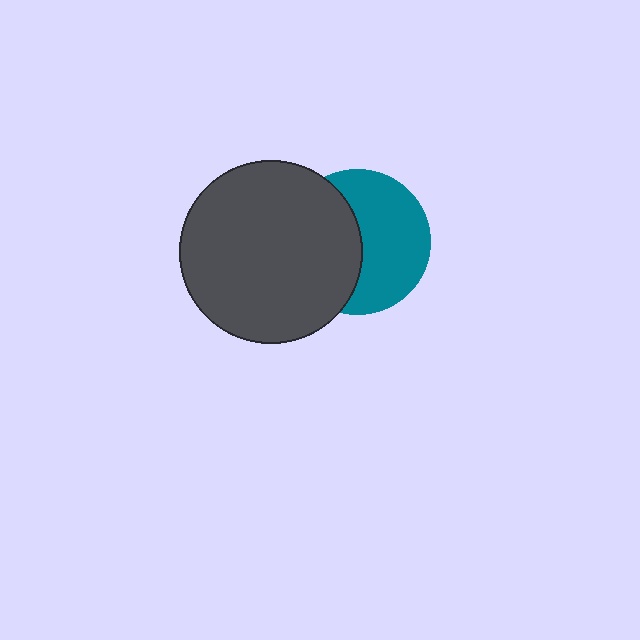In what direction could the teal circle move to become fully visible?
The teal circle could move right. That would shift it out from behind the dark gray circle entirely.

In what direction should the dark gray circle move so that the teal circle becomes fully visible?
The dark gray circle should move left. That is the shortest direction to clear the overlap and leave the teal circle fully visible.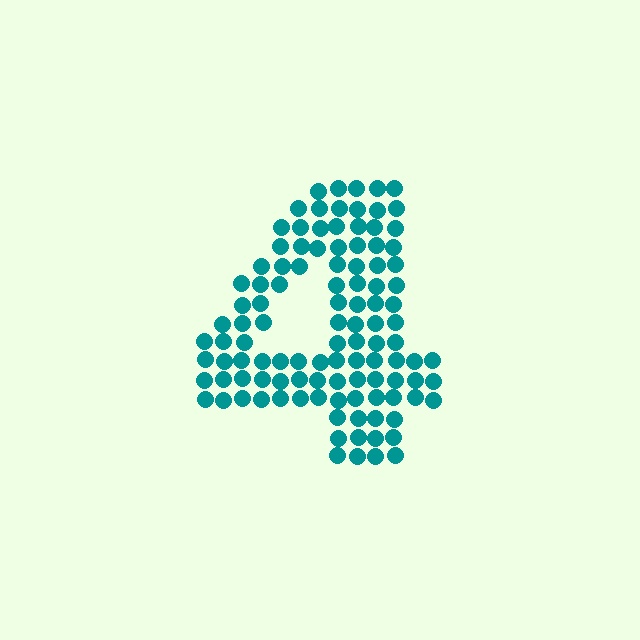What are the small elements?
The small elements are circles.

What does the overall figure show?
The overall figure shows the digit 4.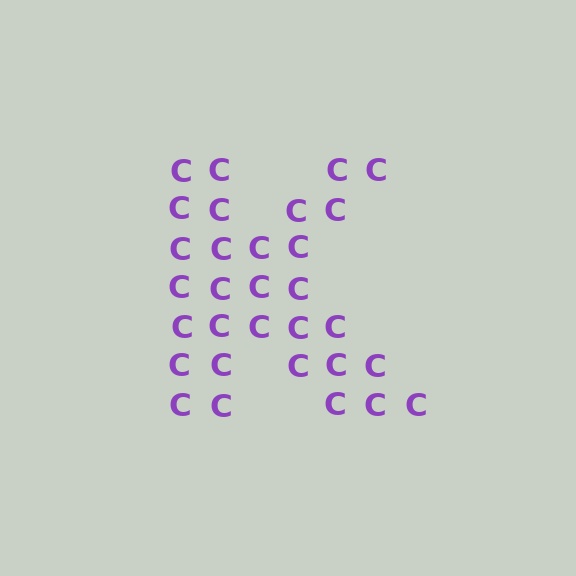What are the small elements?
The small elements are letter C's.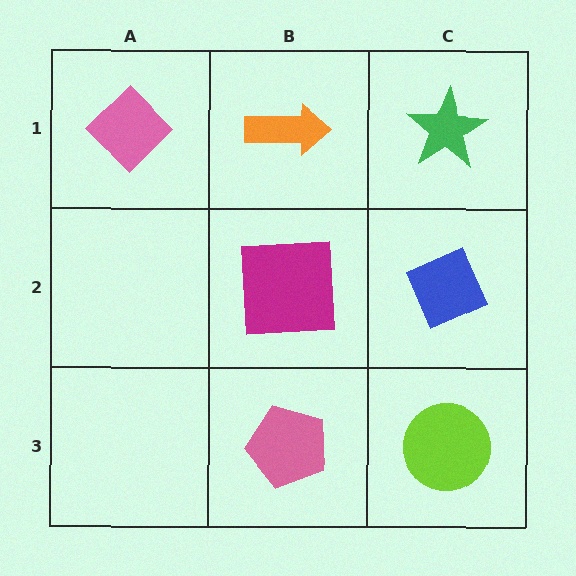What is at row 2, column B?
A magenta square.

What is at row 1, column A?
A pink diamond.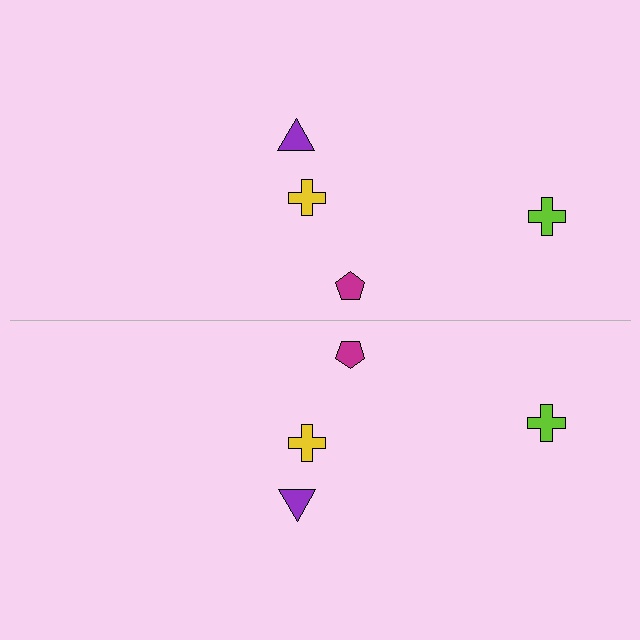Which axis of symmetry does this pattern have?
The pattern has a horizontal axis of symmetry running through the center of the image.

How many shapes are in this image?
There are 8 shapes in this image.